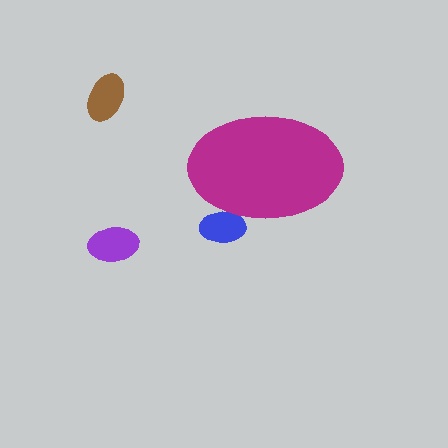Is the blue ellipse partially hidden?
Yes, the blue ellipse is partially hidden behind the magenta ellipse.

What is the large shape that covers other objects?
A magenta ellipse.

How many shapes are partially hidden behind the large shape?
1 shape is partially hidden.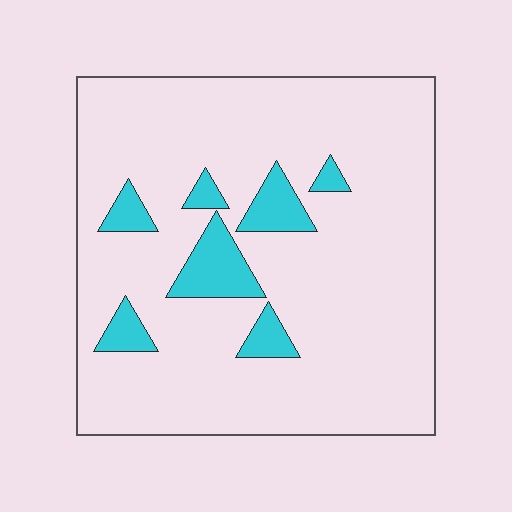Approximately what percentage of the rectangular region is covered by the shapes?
Approximately 10%.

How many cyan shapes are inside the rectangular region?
7.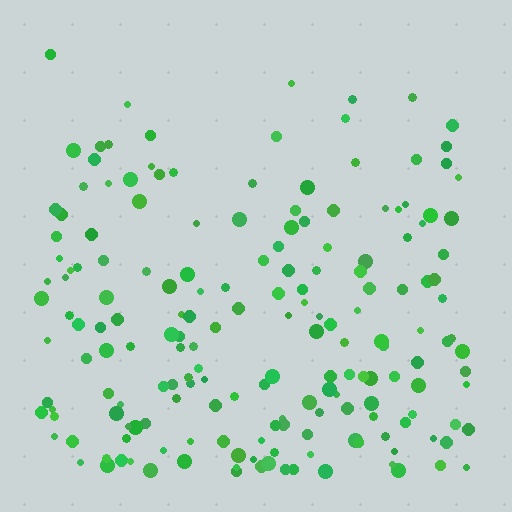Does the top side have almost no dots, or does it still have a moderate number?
Still a moderate number, just noticeably fewer than the bottom.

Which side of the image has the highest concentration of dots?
The bottom.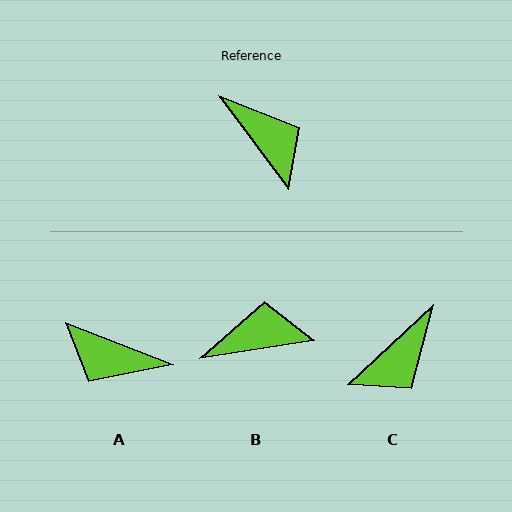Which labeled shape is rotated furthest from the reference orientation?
A, about 148 degrees away.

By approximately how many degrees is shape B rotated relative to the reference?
Approximately 62 degrees counter-clockwise.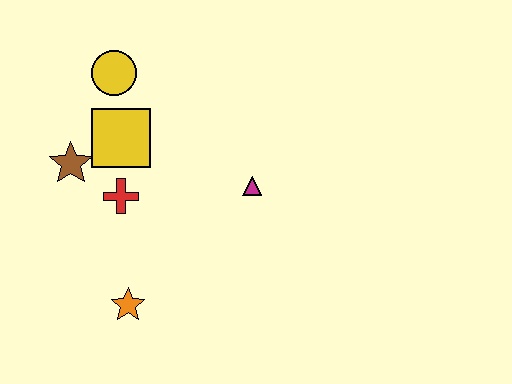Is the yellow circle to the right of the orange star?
No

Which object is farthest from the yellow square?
The orange star is farthest from the yellow square.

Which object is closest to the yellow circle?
The yellow square is closest to the yellow circle.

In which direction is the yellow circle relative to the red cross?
The yellow circle is above the red cross.